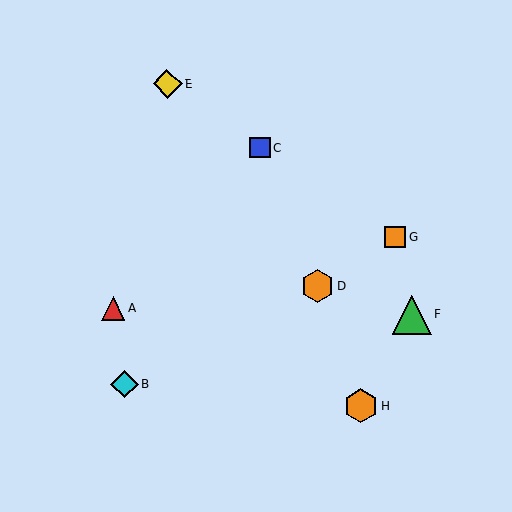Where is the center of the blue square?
The center of the blue square is at (259, 148).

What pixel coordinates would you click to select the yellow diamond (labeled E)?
Click at (167, 84) to select the yellow diamond E.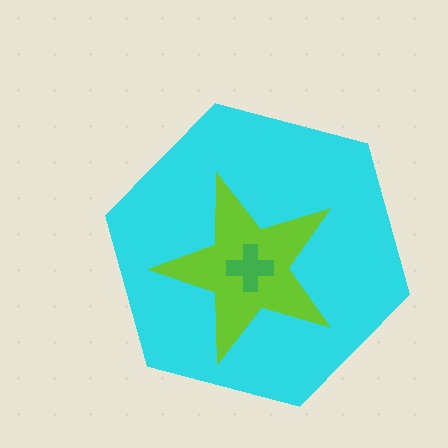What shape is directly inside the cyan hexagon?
The lime star.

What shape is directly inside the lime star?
The green cross.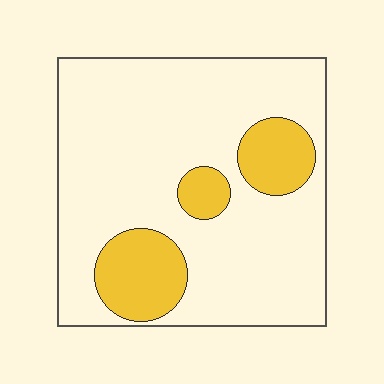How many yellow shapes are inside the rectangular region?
3.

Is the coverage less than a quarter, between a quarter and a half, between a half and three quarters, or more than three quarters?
Less than a quarter.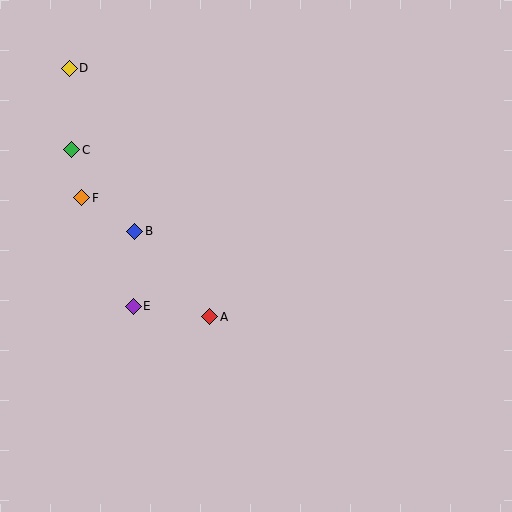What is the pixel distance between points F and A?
The distance between F and A is 175 pixels.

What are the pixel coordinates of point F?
Point F is at (82, 198).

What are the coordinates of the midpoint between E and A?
The midpoint between E and A is at (172, 311).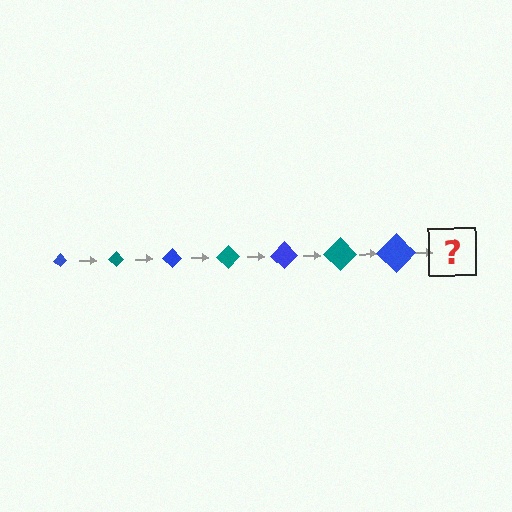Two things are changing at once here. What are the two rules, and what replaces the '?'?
The two rules are that the diamond grows larger each step and the color cycles through blue and teal. The '?' should be a teal diamond, larger than the previous one.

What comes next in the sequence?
The next element should be a teal diamond, larger than the previous one.